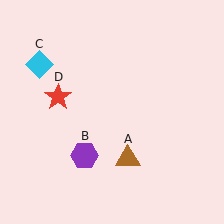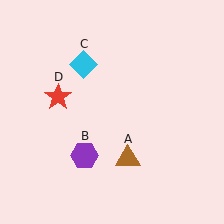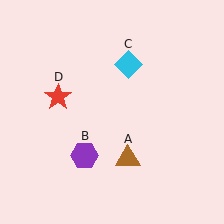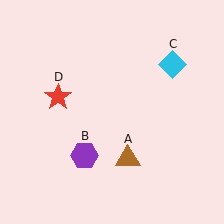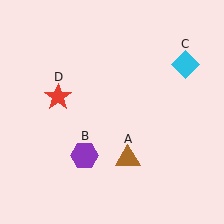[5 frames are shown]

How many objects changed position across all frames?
1 object changed position: cyan diamond (object C).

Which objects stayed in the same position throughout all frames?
Brown triangle (object A) and purple hexagon (object B) and red star (object D) remained stationary.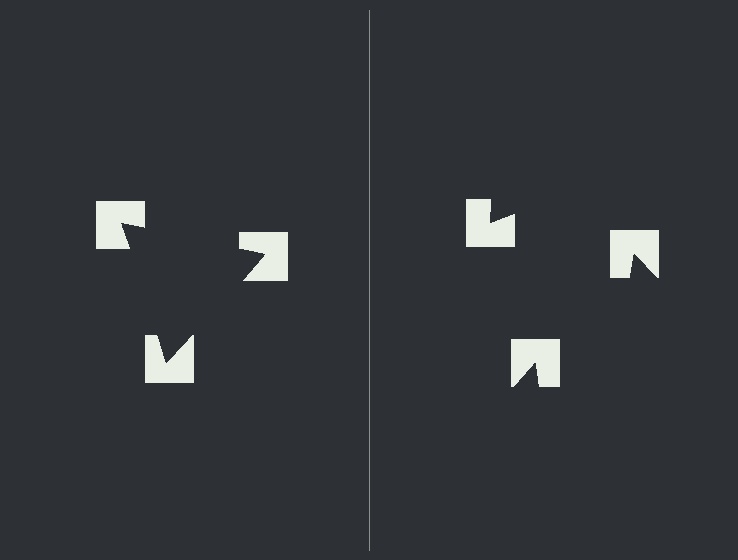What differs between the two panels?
The notched squares are positioned identically on both sides; only the wedge orientations differ. On the left they align to a triangle; on the right they are misaligned.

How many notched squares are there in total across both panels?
6 — 3 on each side.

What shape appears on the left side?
An illusory triangle.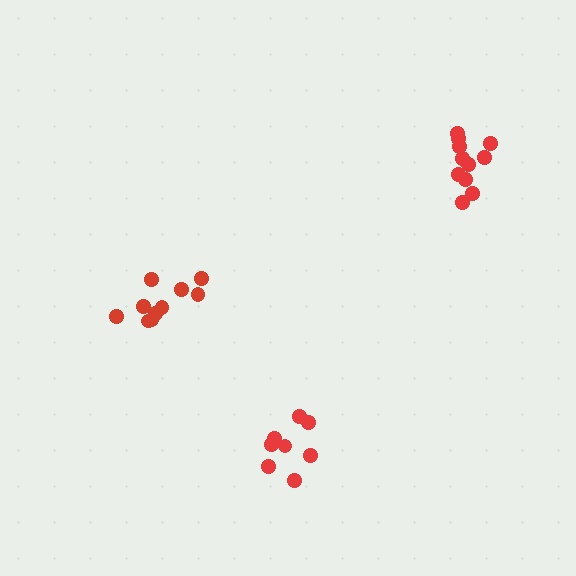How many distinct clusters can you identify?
There are 3 distinct clusters.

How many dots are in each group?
Group 1: 11 dots, Group 2: 9 dots, Group 3: 10 dots (30 total).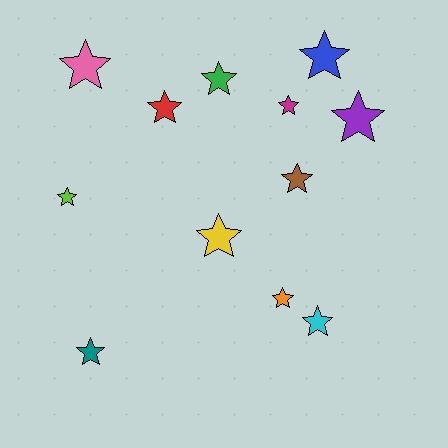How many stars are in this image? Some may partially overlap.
There are 12 stars.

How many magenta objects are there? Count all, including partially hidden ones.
There is 1 magenta object.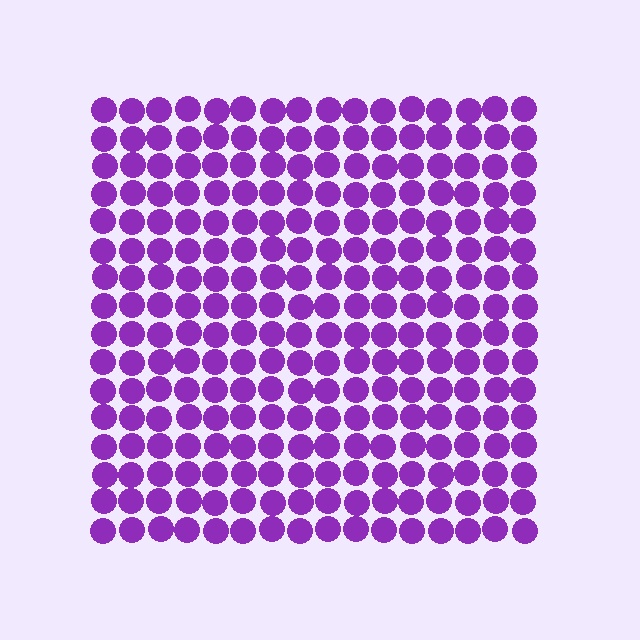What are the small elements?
The small elements are circles.